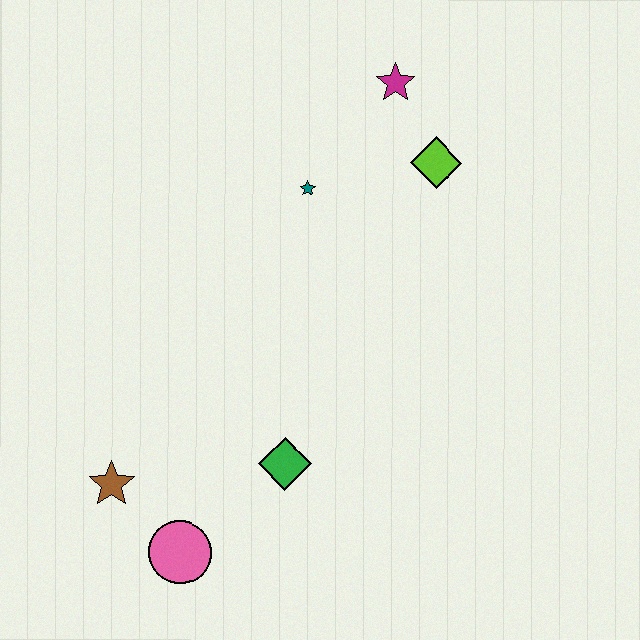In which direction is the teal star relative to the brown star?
The teal star is above the brown star.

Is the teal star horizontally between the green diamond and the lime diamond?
Yes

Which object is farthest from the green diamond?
The magenta star is farthest from the green diamond.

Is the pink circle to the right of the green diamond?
No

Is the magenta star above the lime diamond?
Yes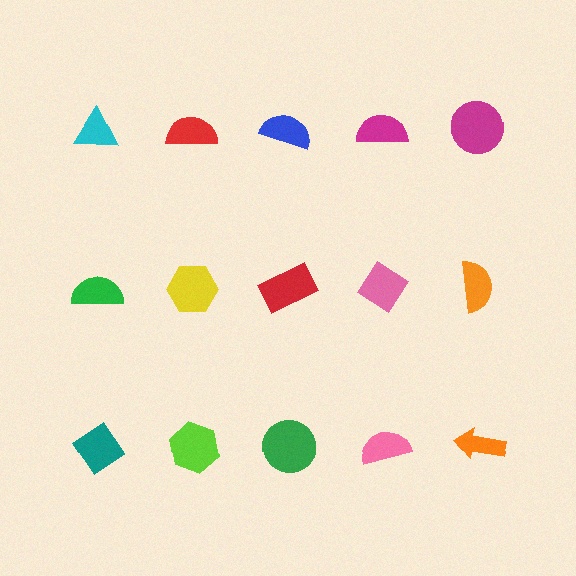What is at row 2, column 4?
A pink diamond.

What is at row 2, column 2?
A yellow hexagon.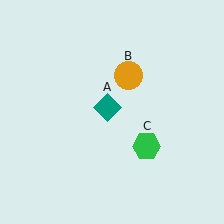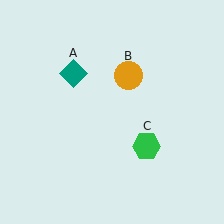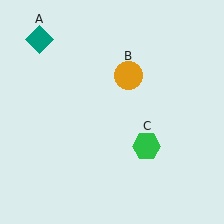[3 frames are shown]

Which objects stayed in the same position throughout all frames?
Orange circle (object B) and green hexagon (object C) remained stationary.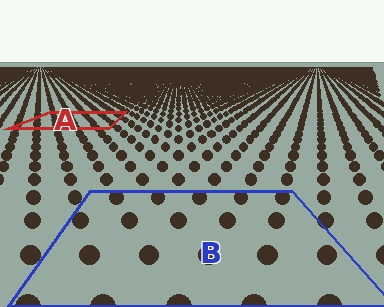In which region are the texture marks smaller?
The texture marks are smaller in region A, because it is farther away.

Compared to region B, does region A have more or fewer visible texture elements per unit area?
Region A has more texture elements per unit area — they are packed more densely because it is farther away.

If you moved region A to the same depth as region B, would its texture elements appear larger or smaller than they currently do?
They would appear larger. At a closer depth, the same texture elements are projected at a bigger on-screen size.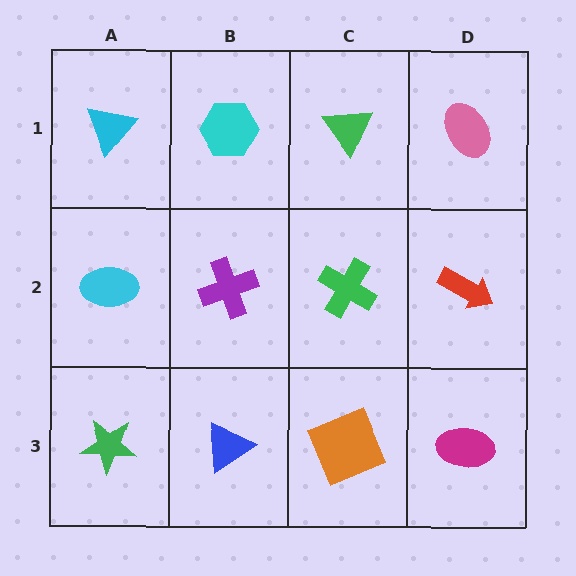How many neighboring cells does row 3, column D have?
2.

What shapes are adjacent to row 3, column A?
A cyan ellipse (row 2, column A), a blue triangle (row 3, column B).